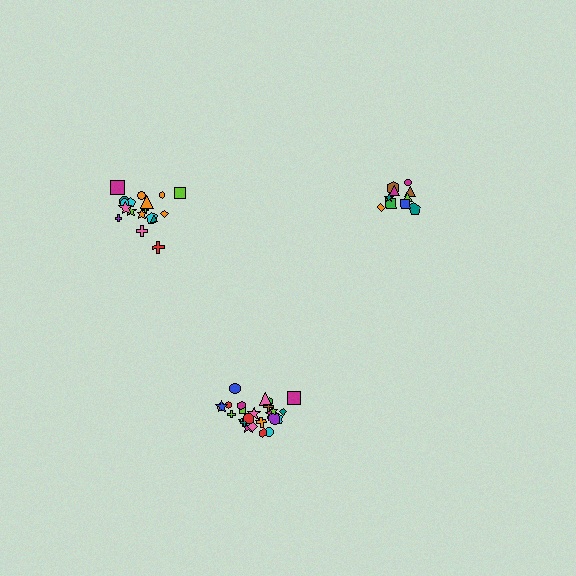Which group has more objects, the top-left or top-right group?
The top-left group.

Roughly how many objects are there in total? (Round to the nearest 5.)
Roughly 55 objects in total.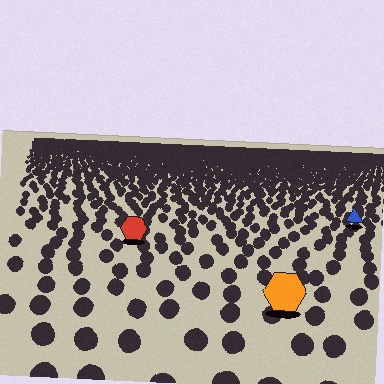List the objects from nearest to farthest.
From nearest to farthest: the orange hexagon, the red hexagon, the blue triangle.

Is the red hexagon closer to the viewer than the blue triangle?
Yes. The red hexagon is closer — you can tell from the texture gradient: the ground texture is coarser near it.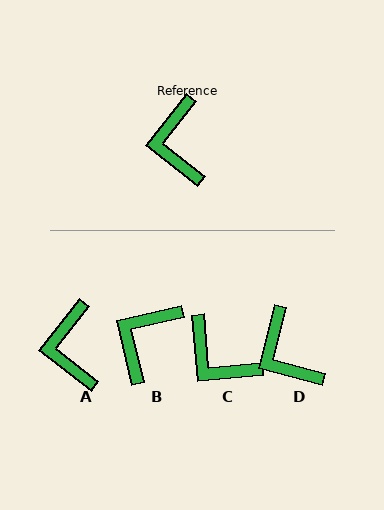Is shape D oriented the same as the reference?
No, it is off by about 24 degrees.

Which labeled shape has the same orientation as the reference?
A.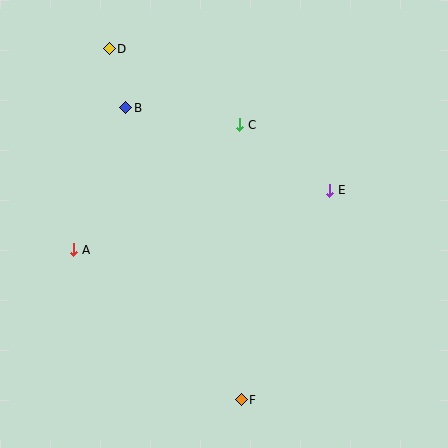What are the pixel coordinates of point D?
Point D is at (109, 49).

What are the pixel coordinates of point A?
Point A is at (74, 250).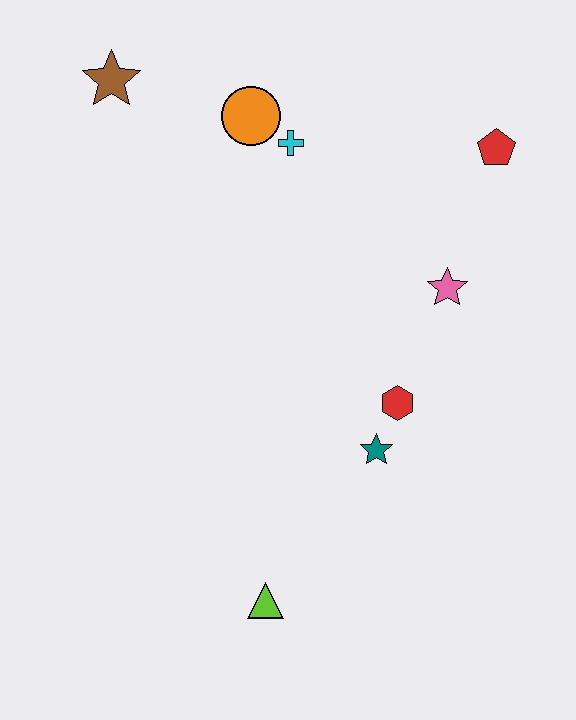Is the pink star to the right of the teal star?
Yes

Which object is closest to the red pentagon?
The pink star is closest to the red pentagon.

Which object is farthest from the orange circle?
The lime triangle is farthest from the orange circle.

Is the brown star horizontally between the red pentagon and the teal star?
No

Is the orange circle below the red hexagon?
No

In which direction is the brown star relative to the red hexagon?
The brown star is above the red hexagon.